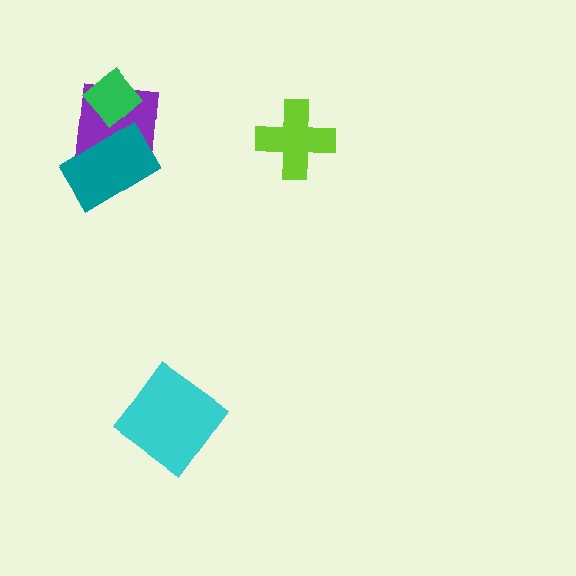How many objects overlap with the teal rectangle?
1 object overlaps with the teal rectangle.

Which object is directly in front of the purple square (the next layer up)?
The green diamond is directly in front of the purple square.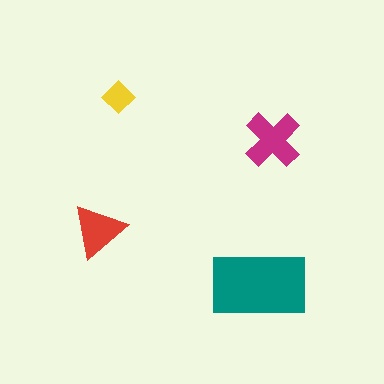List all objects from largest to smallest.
The teal rectangle, the magenta cross, the red triangle, the yellow diamond.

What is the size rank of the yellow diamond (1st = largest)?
4th.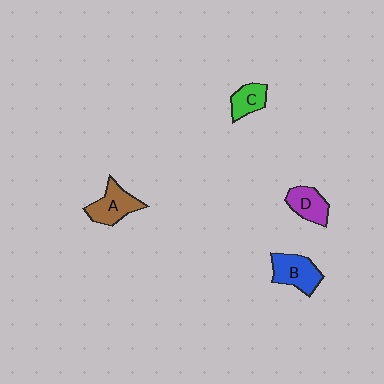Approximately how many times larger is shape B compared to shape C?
Approximately 1.5 times.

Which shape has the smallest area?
Shape C (green).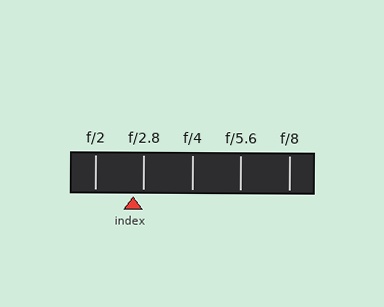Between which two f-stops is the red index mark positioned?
The index mark is between f/2 and f/2.8.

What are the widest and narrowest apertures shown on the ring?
The widest aperture shown is f/2 and the narrowest is f/8.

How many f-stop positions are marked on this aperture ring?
There are 5 f-stop positions marked.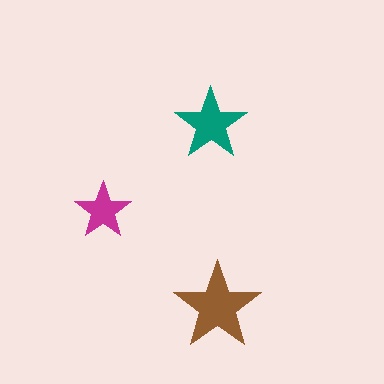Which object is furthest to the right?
The brown star is rightmost.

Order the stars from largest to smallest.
the brown one, the teal one, the magenta one.